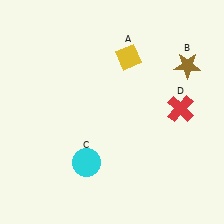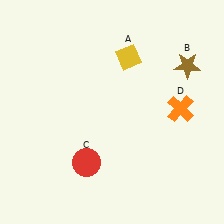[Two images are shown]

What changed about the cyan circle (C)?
In Image 1, C is cyan. In Image 2, it changed to red.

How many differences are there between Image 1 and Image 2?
There are 2 differences between the two images.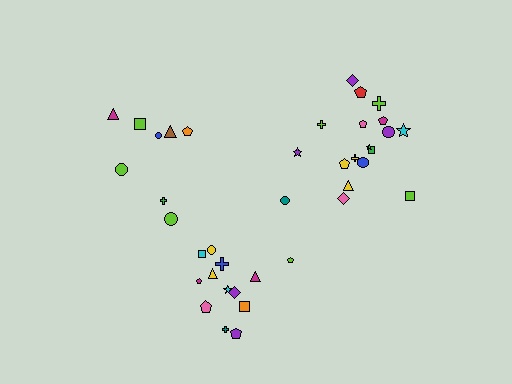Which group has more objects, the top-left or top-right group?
The top-right group.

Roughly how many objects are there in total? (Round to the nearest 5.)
Roughly 40 objects in total.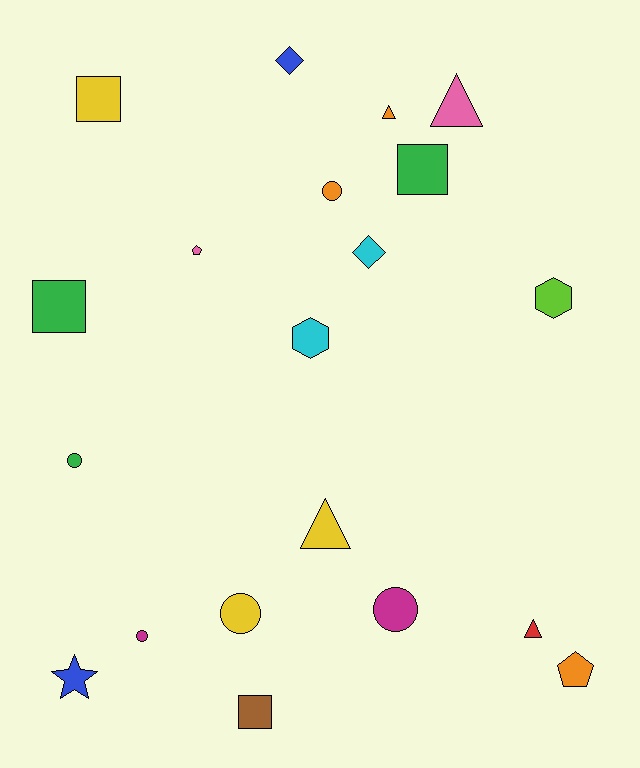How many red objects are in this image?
There is 1 red object.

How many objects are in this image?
There are 20 objects.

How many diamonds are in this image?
There are 2 diamonds.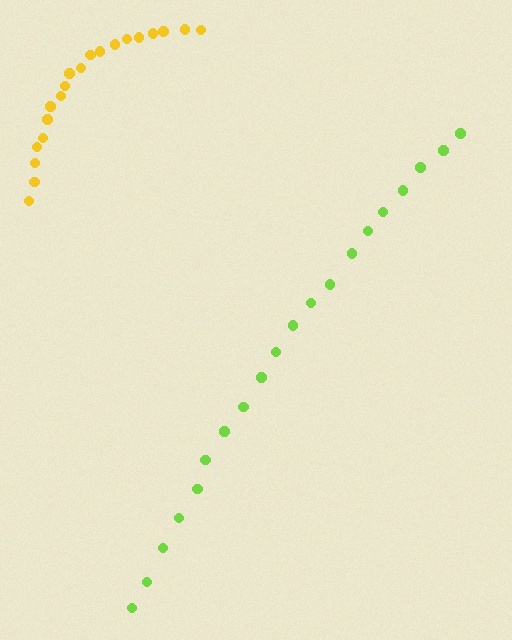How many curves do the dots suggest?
There are 2 distinct paths.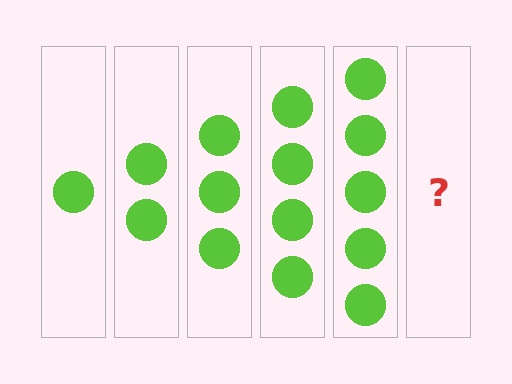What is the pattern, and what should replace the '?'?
The pattern is that each step adds one more circle. The '?' should be 6 circles.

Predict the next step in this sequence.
The next step is 6 circles.